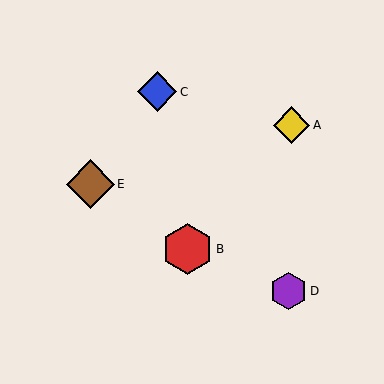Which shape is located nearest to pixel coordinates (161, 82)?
The blue diamond (labeled C) at (157, 92) is nearest to that location.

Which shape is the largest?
The red hexagon (labeled B) is the largest.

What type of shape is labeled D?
Shape D is a purple hexagon.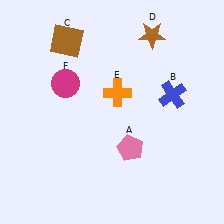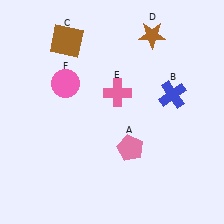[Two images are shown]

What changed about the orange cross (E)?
In Image 1, E is orange. In Image 2, it changed to pink.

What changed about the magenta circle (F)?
In Image 1, F is magenta. In Image 2, it changed to pink.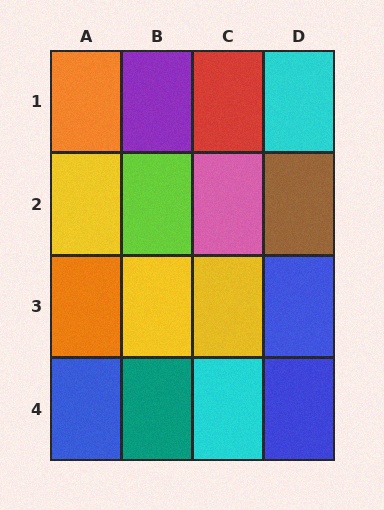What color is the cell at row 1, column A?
Orange.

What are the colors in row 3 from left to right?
Orange, yellow, yellow, blue.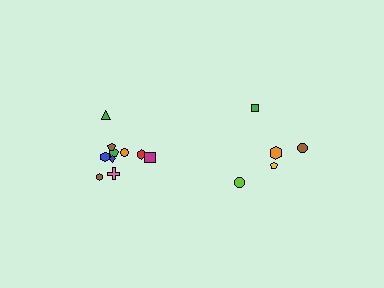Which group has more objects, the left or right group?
The left group.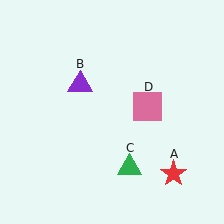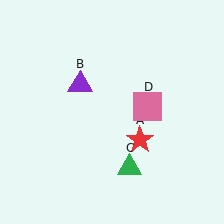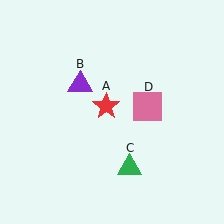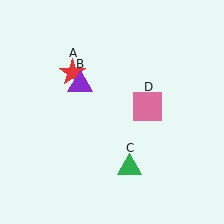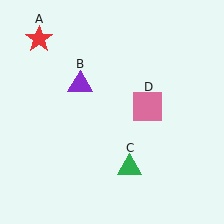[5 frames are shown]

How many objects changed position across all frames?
1 object changed position: red star (object A).